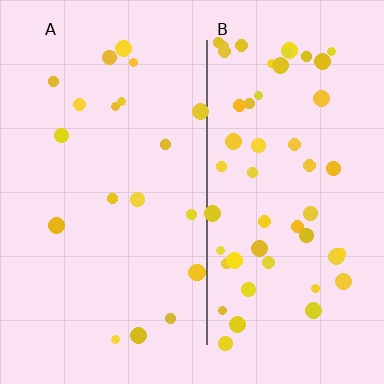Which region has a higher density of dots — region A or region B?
B (the right).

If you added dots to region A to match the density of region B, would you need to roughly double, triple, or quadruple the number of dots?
Approximately triple.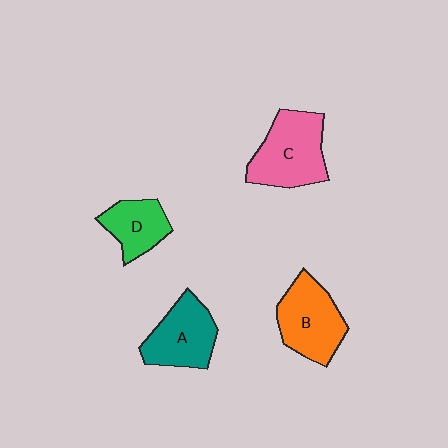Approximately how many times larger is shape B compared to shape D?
Approximately 1.5 times.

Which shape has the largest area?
Shape C (pink).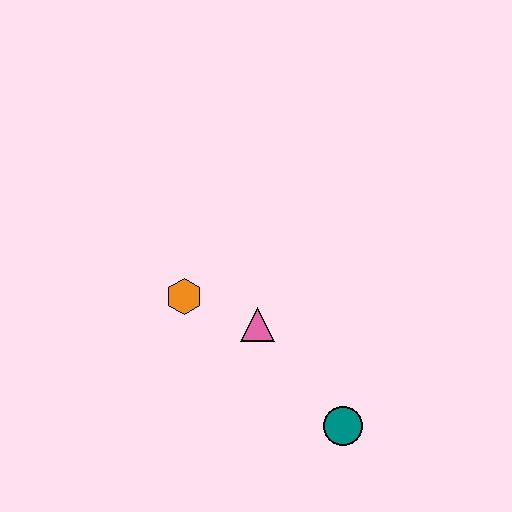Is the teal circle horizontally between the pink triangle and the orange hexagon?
No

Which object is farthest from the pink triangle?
The teal circle is farthest from the pink triangle.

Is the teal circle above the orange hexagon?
No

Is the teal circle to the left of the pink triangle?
No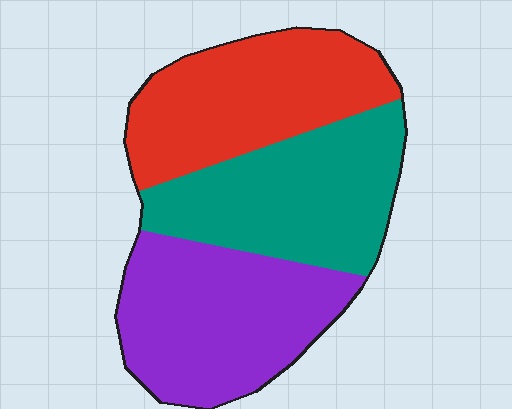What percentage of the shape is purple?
Purple covers about 35% of the shape.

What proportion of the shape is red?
Red covers 32% of the shape.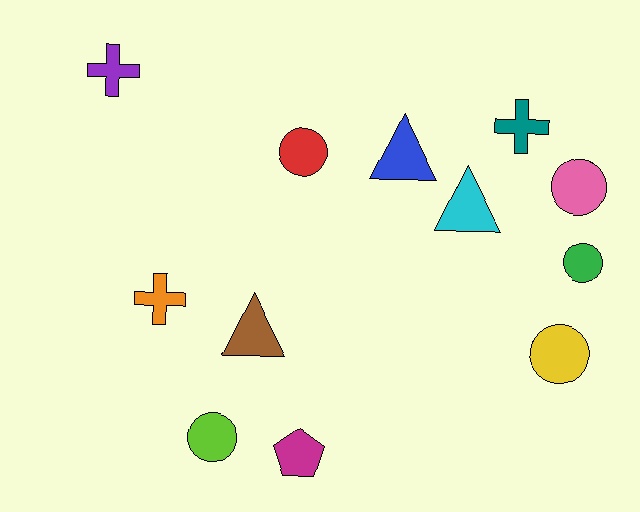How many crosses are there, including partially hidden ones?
There are 3 crosses.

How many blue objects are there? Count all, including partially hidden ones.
There is 1 blue object.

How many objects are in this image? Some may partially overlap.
There are 12 objects.